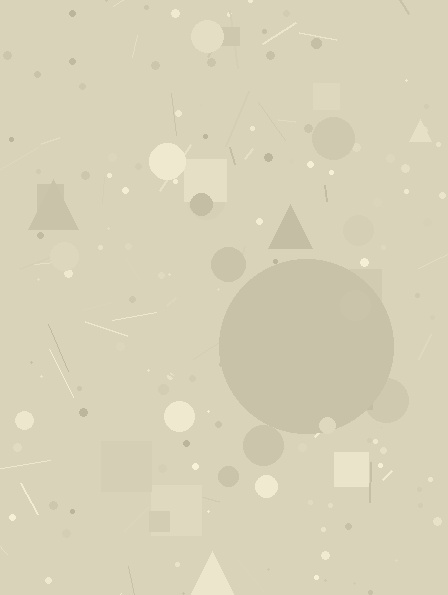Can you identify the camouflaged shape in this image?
The camouflaged shape is a circle.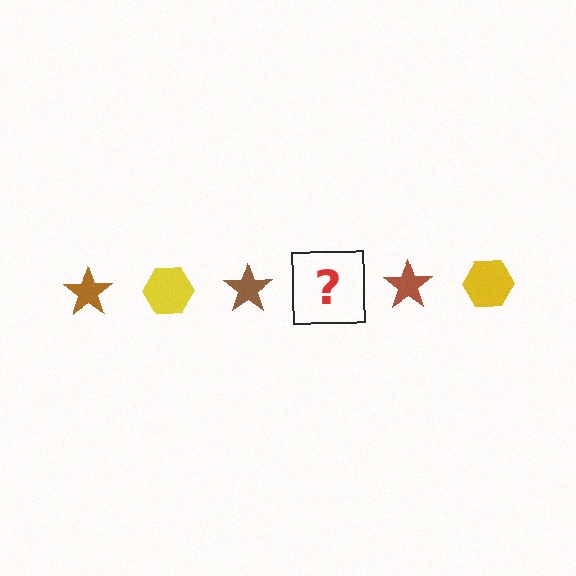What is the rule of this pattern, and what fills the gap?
The rule is that the pattern alternates between brown star and yellow hexagon. The gap should be filled with a yellow hexagon.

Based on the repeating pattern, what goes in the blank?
The blank should be a yellow hexagon.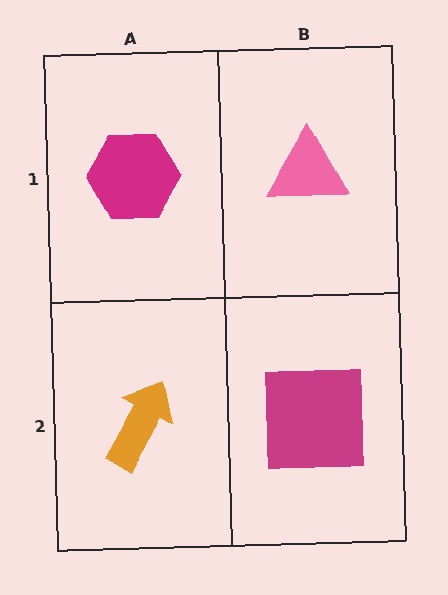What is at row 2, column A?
An orange arrow.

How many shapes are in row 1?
2 shapes.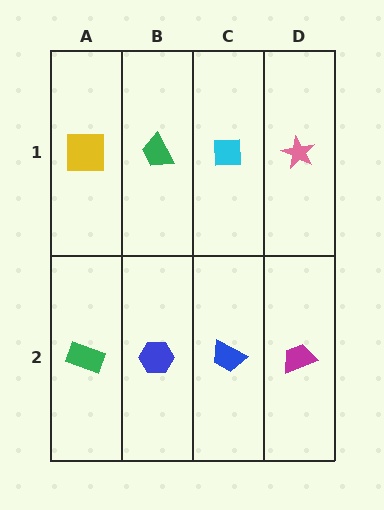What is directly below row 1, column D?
A magenta trapezoid.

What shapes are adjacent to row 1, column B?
A blue hexagon (row 2, column B), a yellow square (row 1, column A), a cyan square (row 1, column C).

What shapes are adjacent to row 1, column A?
A green rectangle (row 2, column A), a green trapezoid (row 1, column B).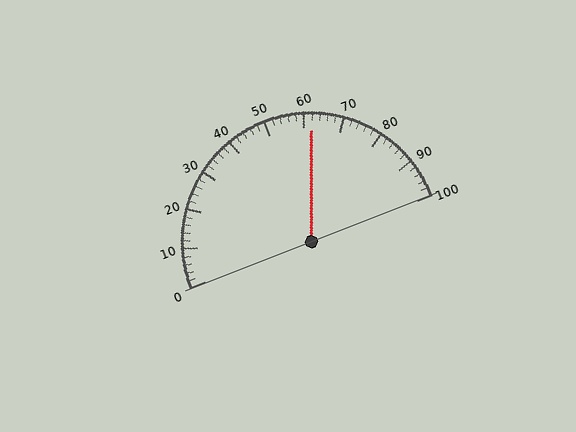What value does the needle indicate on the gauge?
The needle indicates approximately 62.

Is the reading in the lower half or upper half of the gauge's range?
The reading is in the upper half of the range (0 to 100).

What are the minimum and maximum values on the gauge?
The gauge ranges from 0 to 100.